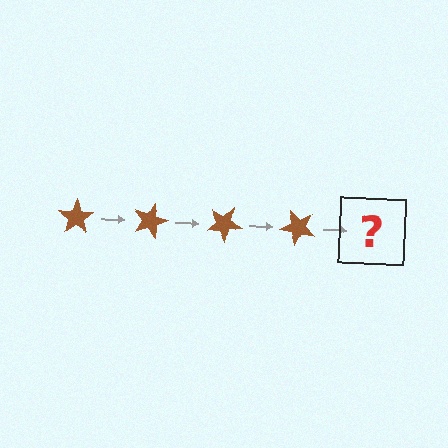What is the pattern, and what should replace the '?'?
The pattern is that the star rotates 15 degrees each step. The '?' should be a brown star rotated 60 degrees.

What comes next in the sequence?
The next element should be a brown star rotated 60 degrees.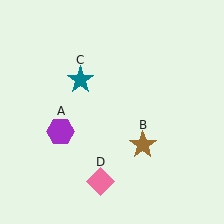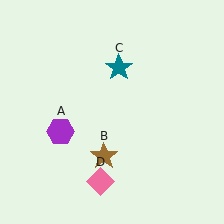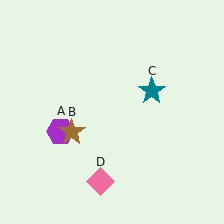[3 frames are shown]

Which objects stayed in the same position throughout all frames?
Purple hexagon (object A) and pink diamond (object D) remained stationary.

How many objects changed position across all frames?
2 objects changed position: brown star (object B), teal star (object C).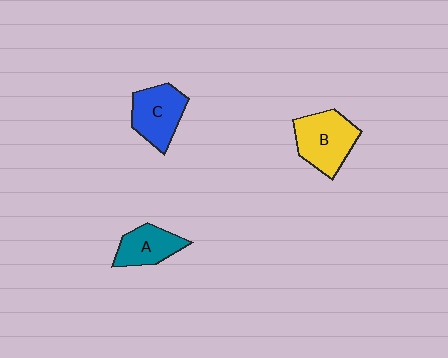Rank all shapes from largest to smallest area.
From largest to smallest: B (yellow), C (blue), A (teal).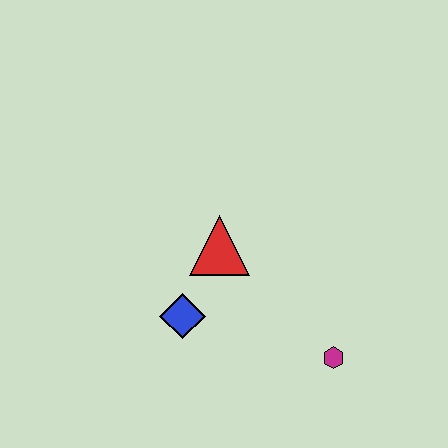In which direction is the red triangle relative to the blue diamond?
The red triangle is above the blue diamond.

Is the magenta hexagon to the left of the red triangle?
No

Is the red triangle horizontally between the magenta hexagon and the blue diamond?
Yes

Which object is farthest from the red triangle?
The magenta hexagon is farthest from the red triangle.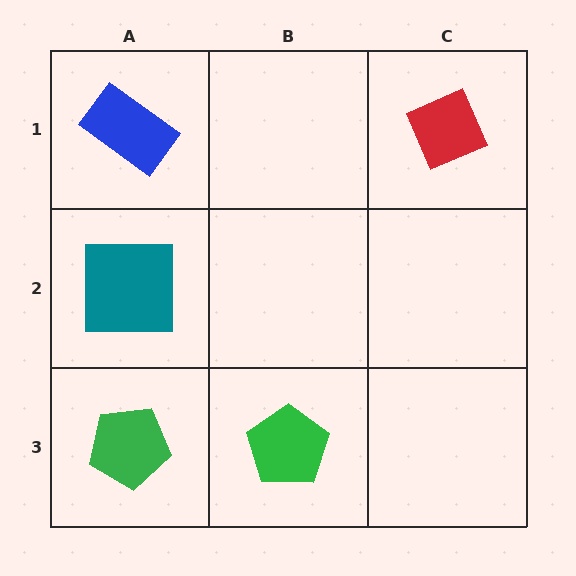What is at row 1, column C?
A red diamond.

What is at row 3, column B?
A green pentagon.